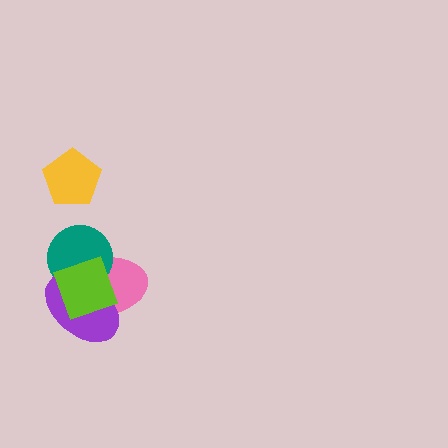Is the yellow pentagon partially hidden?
No, no other shape covers it.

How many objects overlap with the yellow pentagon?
0 objects overlap with the yellow pentagon.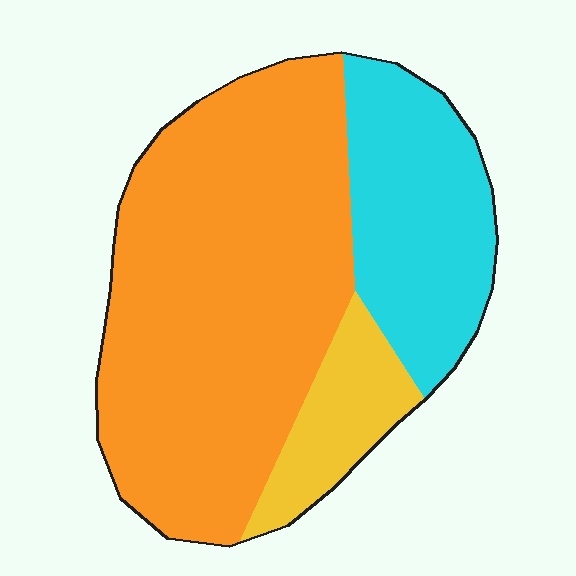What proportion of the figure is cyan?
Cyan takes up between a quarter and a half of the figure.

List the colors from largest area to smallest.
From largest to smallest: orange, cyan, yellow.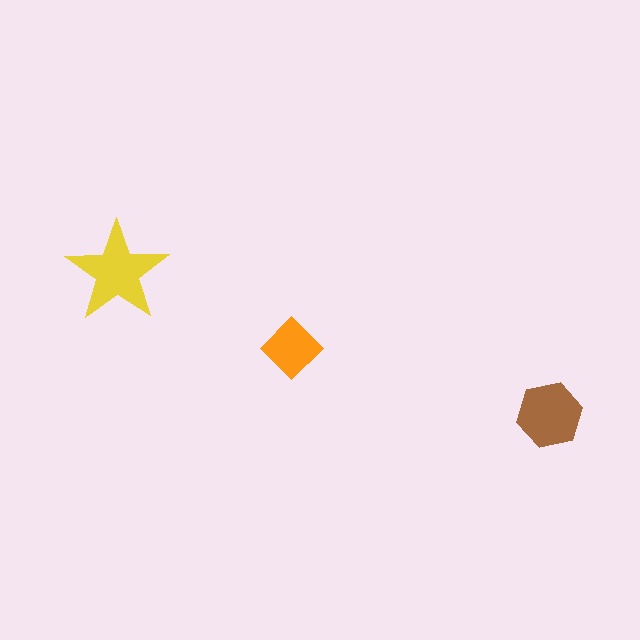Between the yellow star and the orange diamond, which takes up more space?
The yellow star.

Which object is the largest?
The yellow star.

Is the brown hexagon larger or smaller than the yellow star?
Smaller.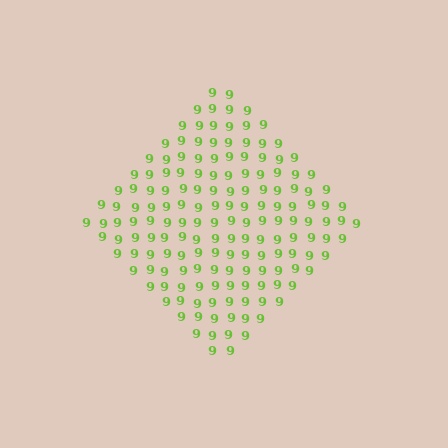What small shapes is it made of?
It is made of small digit 9's.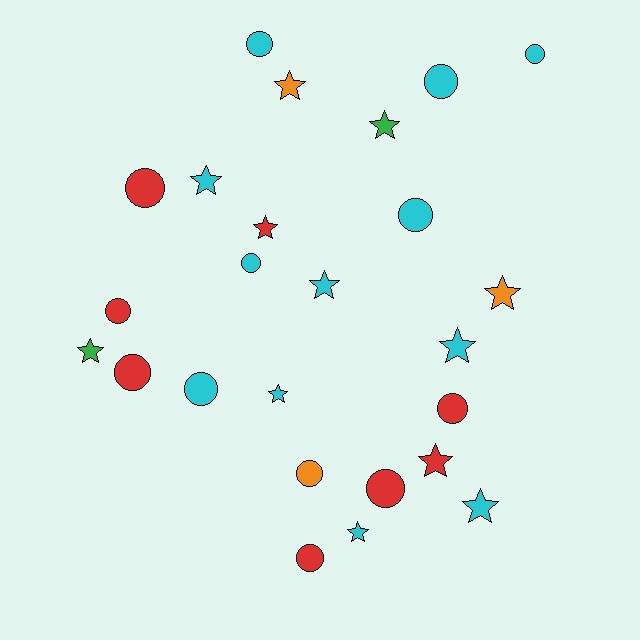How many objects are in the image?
There are 25 objects.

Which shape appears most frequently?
Circle, with 13 objects.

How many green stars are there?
There are 2 green stars.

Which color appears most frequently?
Cyan, with 12 objects.